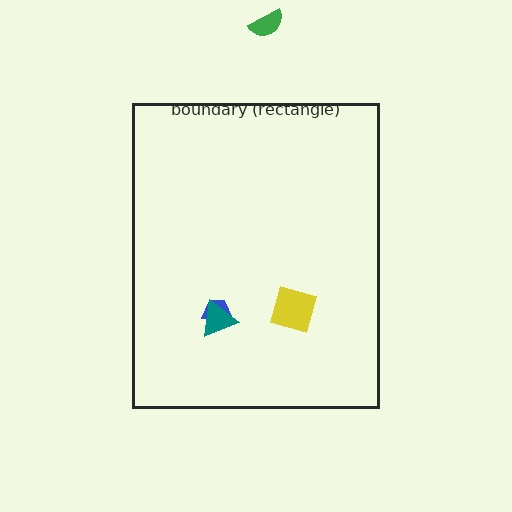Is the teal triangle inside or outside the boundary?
Inside.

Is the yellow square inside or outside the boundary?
Inside.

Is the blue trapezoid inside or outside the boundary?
Inside.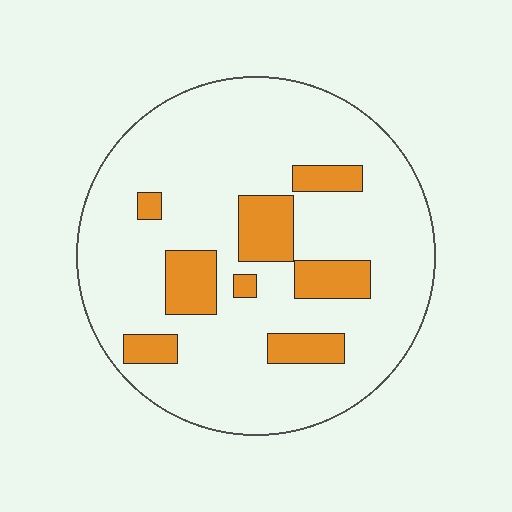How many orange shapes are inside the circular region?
8.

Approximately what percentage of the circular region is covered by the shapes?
Approximately 15%.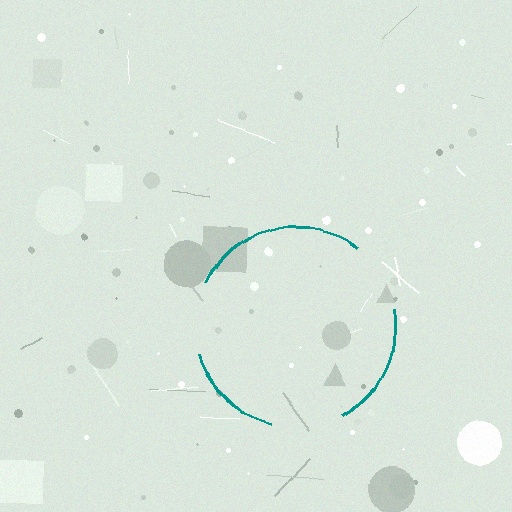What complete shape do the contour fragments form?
The contour fragments form a circle.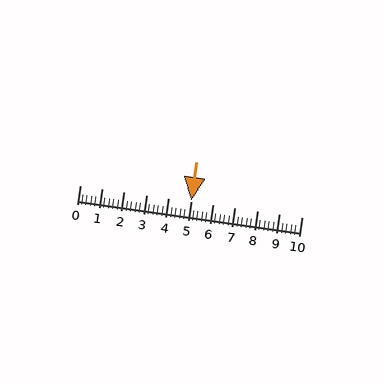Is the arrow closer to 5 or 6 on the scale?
The arrow is closer to 5.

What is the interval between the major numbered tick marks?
The major tick marks are spaced 1 units apart.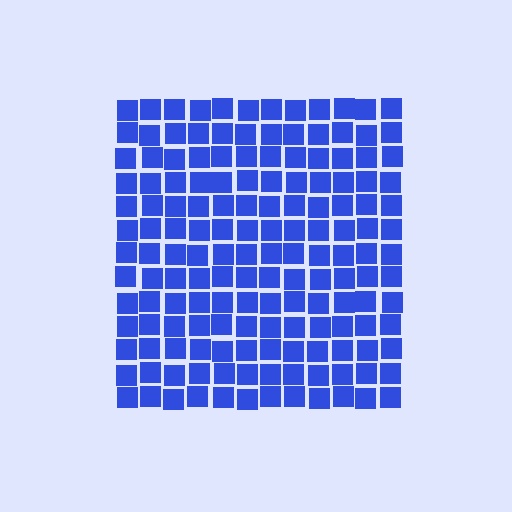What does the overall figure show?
The overall figure shows a square.